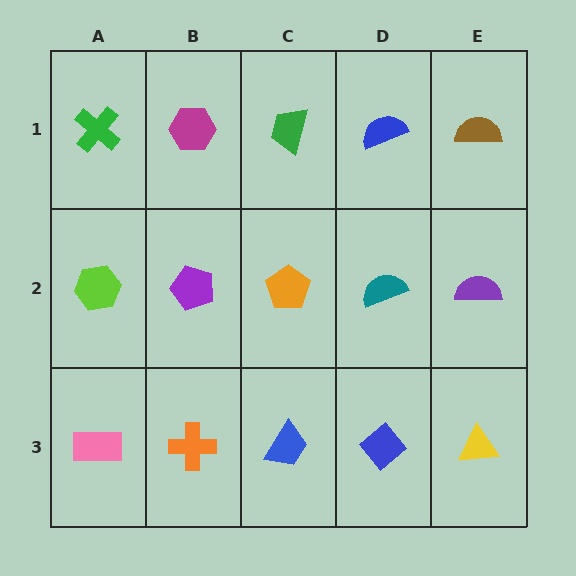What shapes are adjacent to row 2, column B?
A magenta hexagon (row 1, column B), an orange cross (row 3, column B), a lime hexagon (row 2, column A), an orange pentagon (row 2, column C).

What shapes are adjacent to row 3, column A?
A lime hexagon (row 2, column A), an orange cross (row 3, column B).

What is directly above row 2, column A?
A green cross.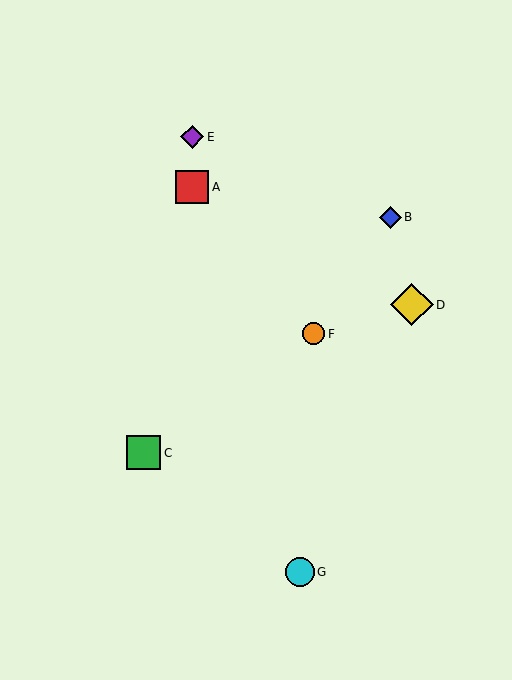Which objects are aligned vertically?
Objects A, E are aligned vertically.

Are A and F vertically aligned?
No, A is at x≈192 and F is at x≈313.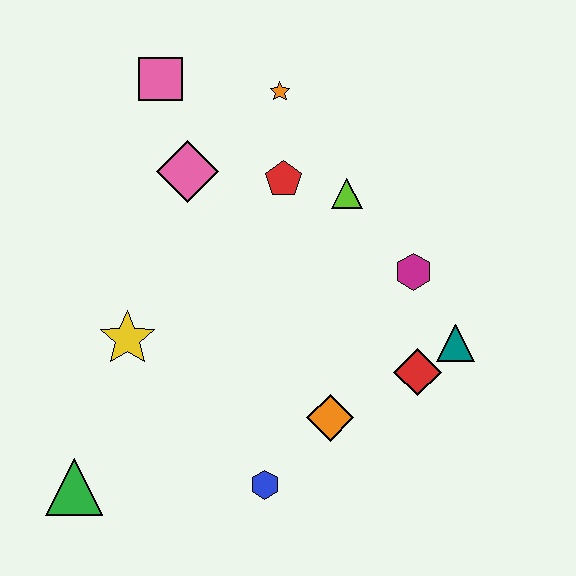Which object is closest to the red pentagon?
The lime triangle is closest to the red pentagon.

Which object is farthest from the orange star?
The green triangle is farthest from the orange star.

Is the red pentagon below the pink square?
Yes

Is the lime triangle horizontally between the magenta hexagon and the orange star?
Yes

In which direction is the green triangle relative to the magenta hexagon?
The green triangle is to the left of the magenta hexagon.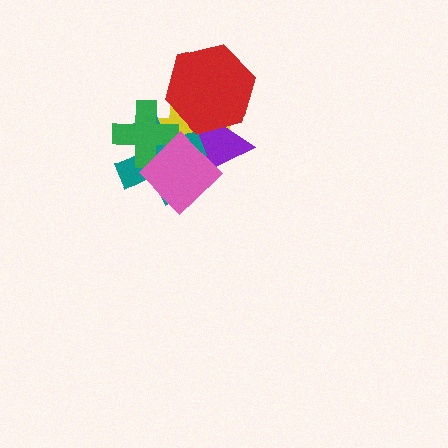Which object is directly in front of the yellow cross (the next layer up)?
The purple triangle is directly in front of the yellow cross.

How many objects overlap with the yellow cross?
5 objects overlap with the yellow cross.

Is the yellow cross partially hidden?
Yes, it is partially covered by another shape.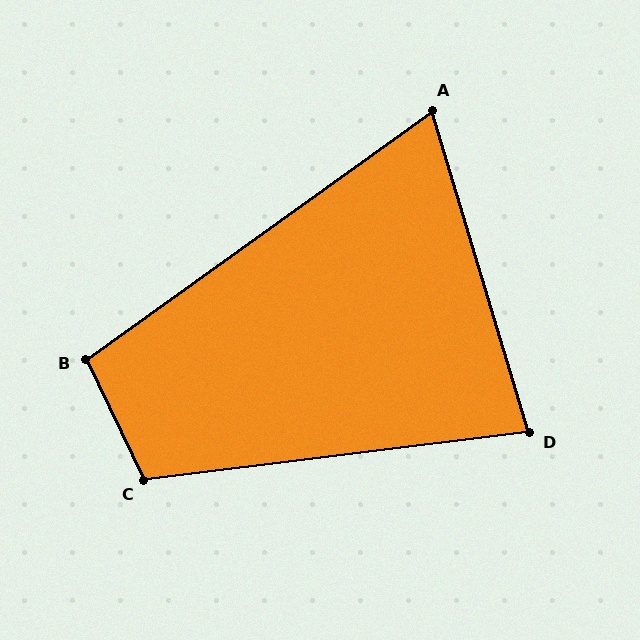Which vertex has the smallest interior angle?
A, at approximately 71 degrees.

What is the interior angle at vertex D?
Approximately 80 degrees (acute).